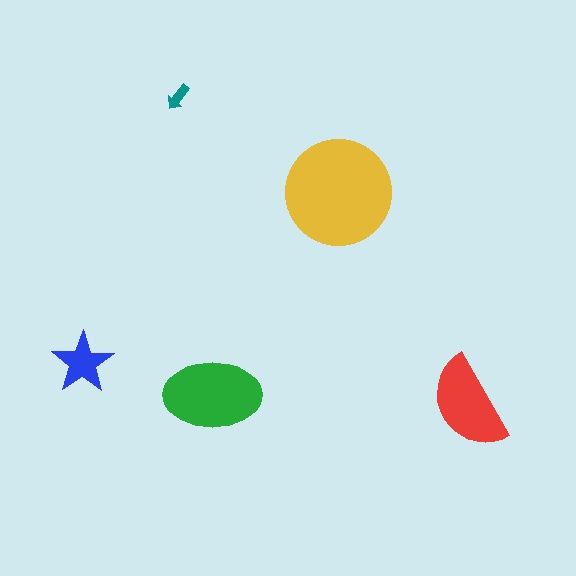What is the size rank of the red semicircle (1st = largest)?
3rd.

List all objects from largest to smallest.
The yellow circle, the green ellipse, the red semicircle, the blue star, the teal arrow.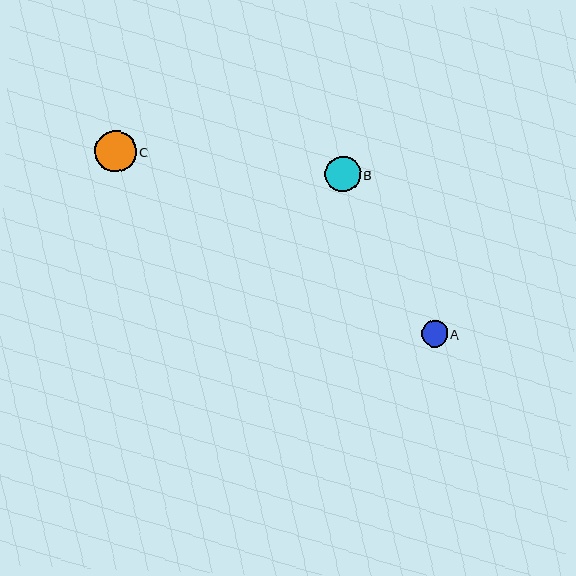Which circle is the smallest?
Circle A is the smallest with a size of approximately 26 pixels.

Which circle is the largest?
Circle C is the largest with a size of approximately 42 pixels.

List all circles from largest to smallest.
From largest to smallest: C, B, A.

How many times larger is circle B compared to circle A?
Circle B is approximately 1.4 times the size of circle A.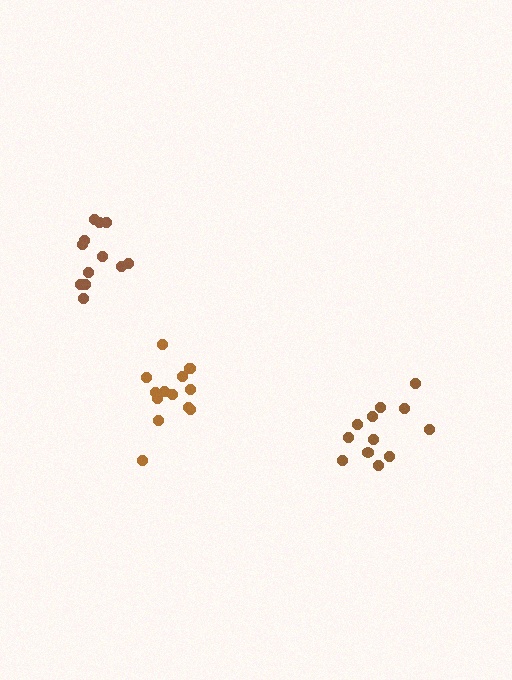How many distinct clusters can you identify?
There are 3 distinct clusters.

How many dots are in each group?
Group 1: 12 dots, Group 2: 14 dots, Group 3: 12 dots (38 total).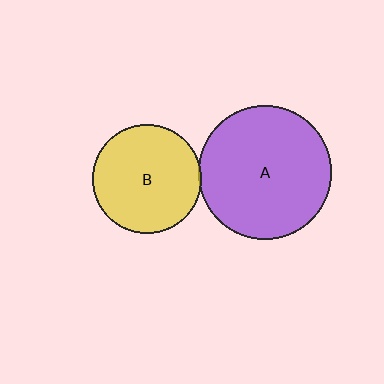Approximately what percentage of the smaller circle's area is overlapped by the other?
Approximately 5%.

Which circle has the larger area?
Circle A (purple).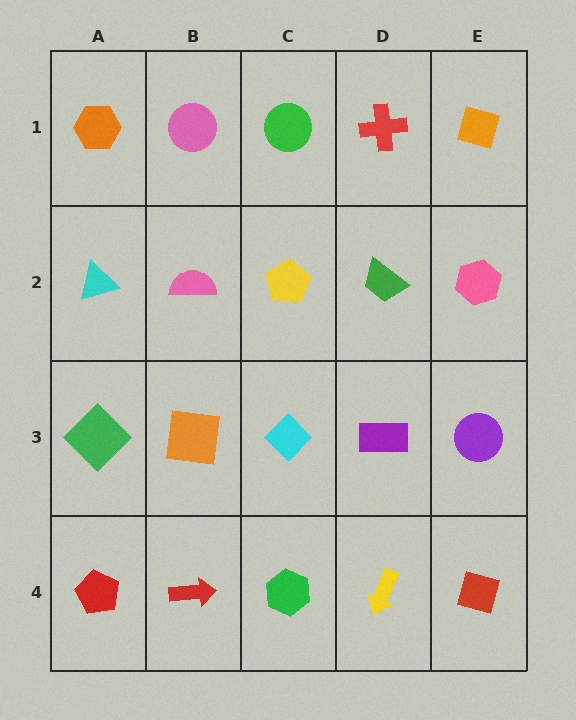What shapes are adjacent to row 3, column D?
A green trapezoid (row 2, column D), a yellow arrow (row 4, column D), a cyan diamond (row 3, column C), a purple circle (row 3, column E).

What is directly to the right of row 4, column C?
A yellow arrow.